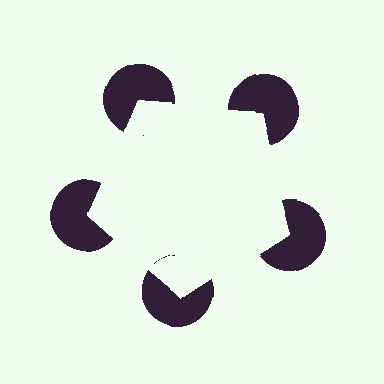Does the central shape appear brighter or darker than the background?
It typically appears slightly brighter than the background, even though no actual brightness change is drawn.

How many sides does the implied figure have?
5 sides.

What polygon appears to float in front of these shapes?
An illusory pentagon — its edges are inferred from the aligned wedge cuts in the pac-man discs, not physically drawn.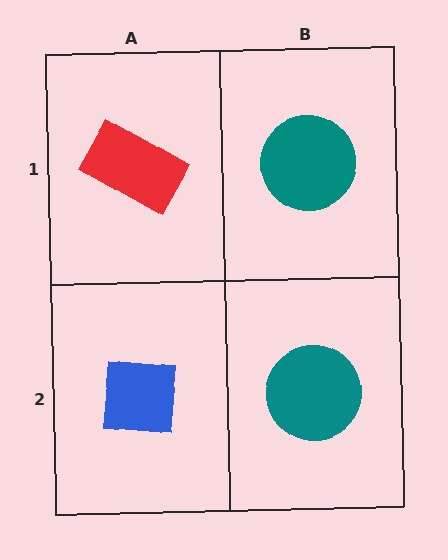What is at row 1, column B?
A teal circle.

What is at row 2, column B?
A teal circle.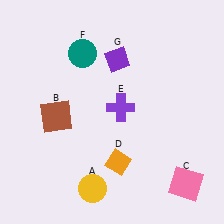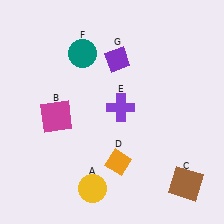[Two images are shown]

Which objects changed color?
B changed from brown to magenta. C changed from pink to brown.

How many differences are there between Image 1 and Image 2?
There are 2 differences between the two images.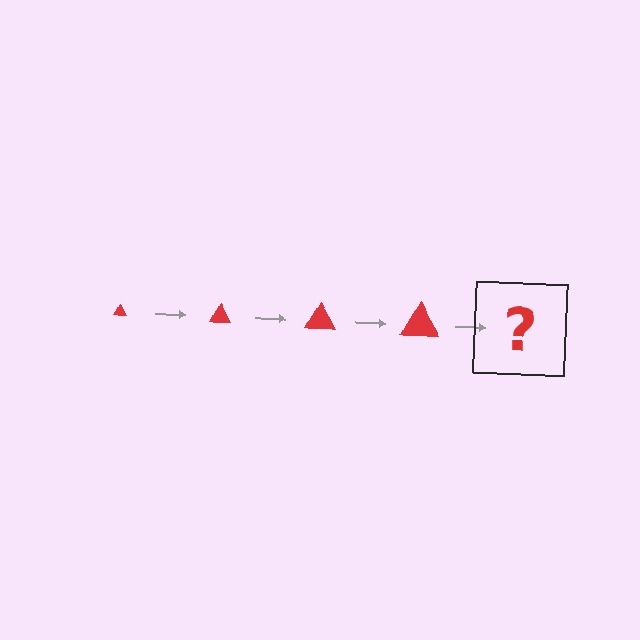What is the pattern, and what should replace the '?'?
The pattern is that the triangle gets progressively larger each step. The '?' should be a red triangle, larger than the previous one.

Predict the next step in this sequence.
The next step is a red triangle, larger than the previous one.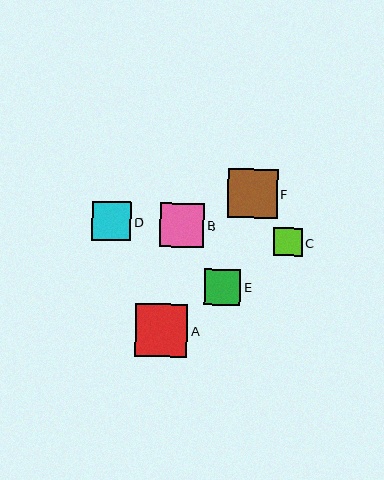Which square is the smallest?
Square C is the smallest with a size of approximately 28 pixels.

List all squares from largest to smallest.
From largest to smallest: A, F, B, D, E, C.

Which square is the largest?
Square A is the largest with a size of approximately 53 pixels.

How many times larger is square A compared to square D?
Square A is approximately 1.3 times the size of square D.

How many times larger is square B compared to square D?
Square B is approximately 1.1 times the size of square D.